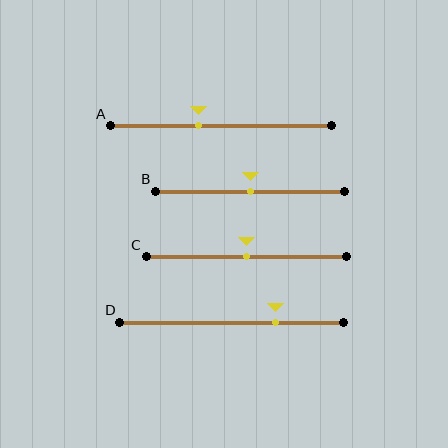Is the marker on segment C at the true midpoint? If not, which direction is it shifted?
Yes, the marker on segment C is at the true midpoint.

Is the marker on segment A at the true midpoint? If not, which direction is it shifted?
No, the marker on segment A is shifted to the left by about 10% of the segment length.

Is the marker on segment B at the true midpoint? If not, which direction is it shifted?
Yes, the marker on segment B is at the true midpoint.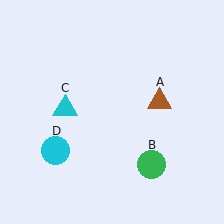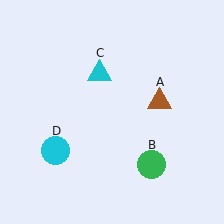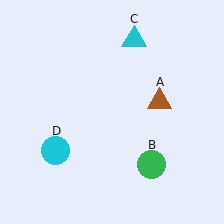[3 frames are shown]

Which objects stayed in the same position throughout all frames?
Brown triangle (object A) and green circle (object B) and cyan circle (object D) remained stationary.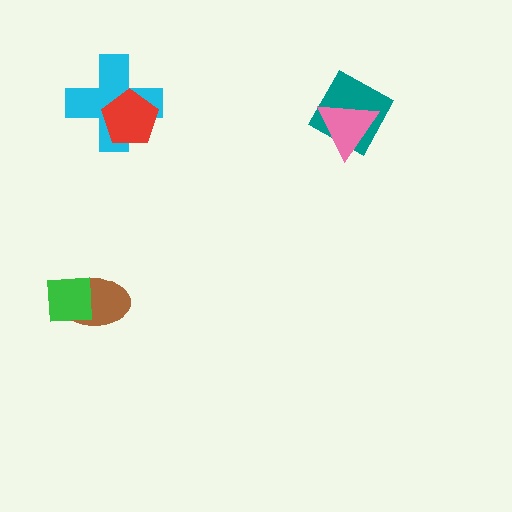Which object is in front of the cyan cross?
The red pentagon is in front of the cyan cross.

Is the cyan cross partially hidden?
Yes, it is partially covered by another shape.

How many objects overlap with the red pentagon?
1 object overlaps with the red pentagon.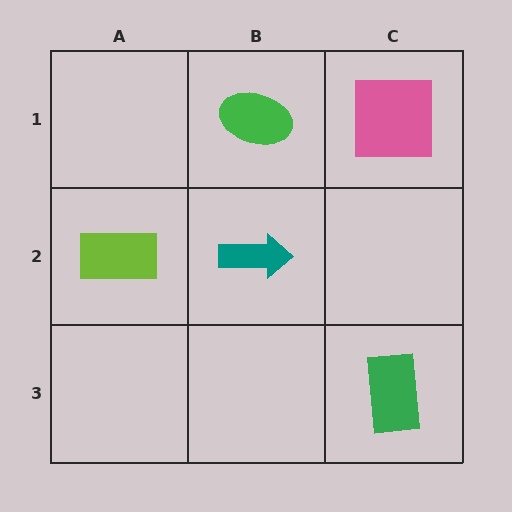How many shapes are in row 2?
2 shapes.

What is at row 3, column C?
A green rectangle.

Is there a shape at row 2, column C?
No, that cell is empty.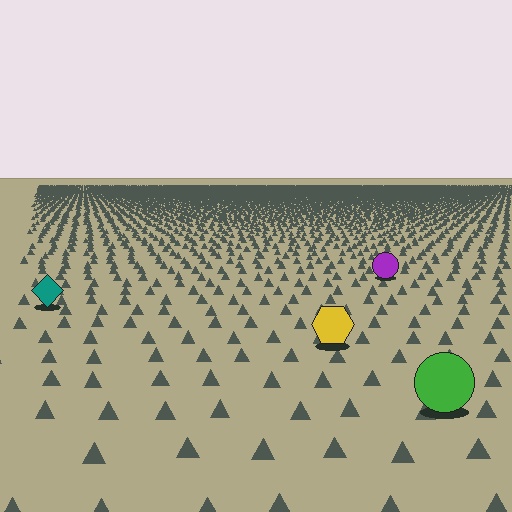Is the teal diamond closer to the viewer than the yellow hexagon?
No. The yellow hexagon is closer — you can tell from the texture gradient: the ground texture is coarser near it.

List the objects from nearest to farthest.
From nearest to farthest: the green circle, the yellow hexagon, the teal diamond, the purple circle.